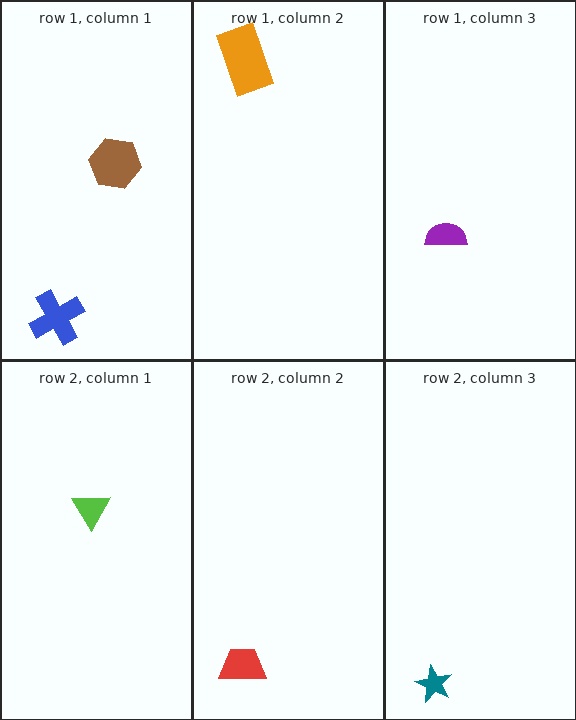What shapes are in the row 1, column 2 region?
The orange rectangle.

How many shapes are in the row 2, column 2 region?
1.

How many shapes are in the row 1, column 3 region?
1.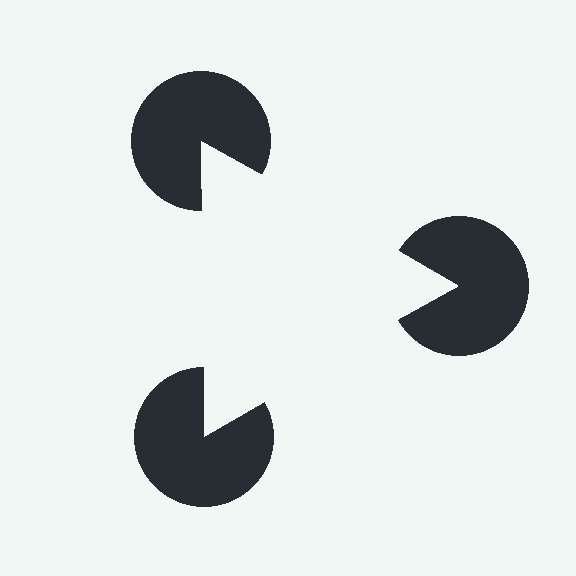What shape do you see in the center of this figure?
An illusory triangle — its edges are inferred from the aligned wedge cuts in the pac-man discs, not physically drawn.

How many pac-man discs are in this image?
There are 3 — one at each vertex of the illusory triangle.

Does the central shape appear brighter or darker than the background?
It typically appears slightly brighter than the background, even though no actual brightness change is drawn.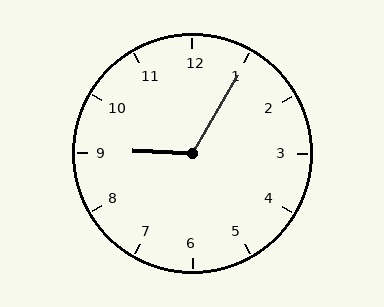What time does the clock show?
9:05.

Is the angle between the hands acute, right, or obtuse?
It is obtuse.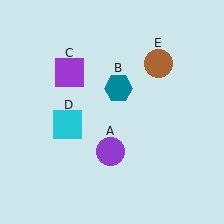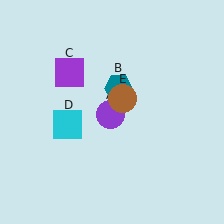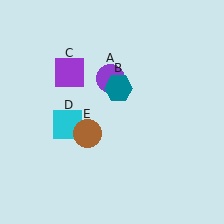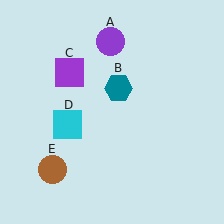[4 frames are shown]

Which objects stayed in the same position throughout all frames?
Teal hexagon (object B) and purple square (object C) and cyan square (object D) remained stationary.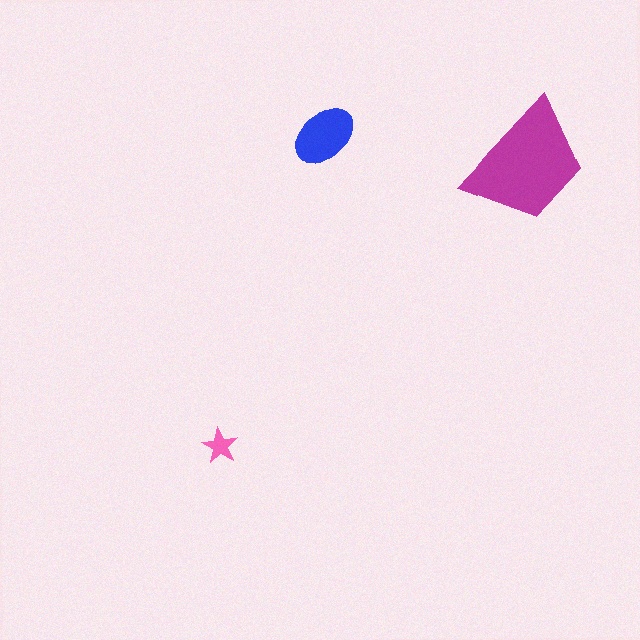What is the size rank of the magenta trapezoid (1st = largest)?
1st.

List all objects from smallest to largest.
The pink star, the blue ellipse, the magenta trapezoid.